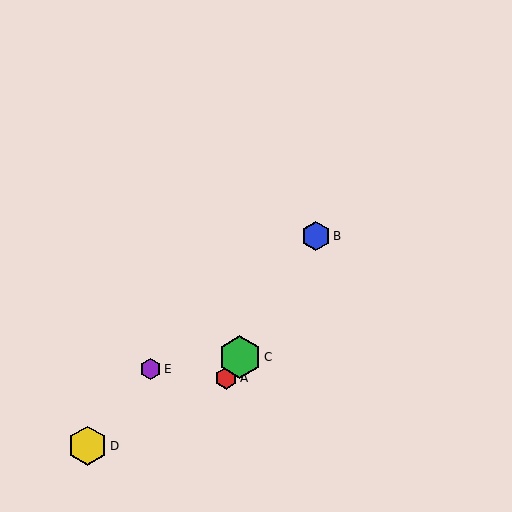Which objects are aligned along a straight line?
Objects A, B, C are aligned along a straight line.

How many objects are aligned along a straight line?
3 objects (A, B, C) are aligned along a straight line.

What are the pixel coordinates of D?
Object D is at (87, 446).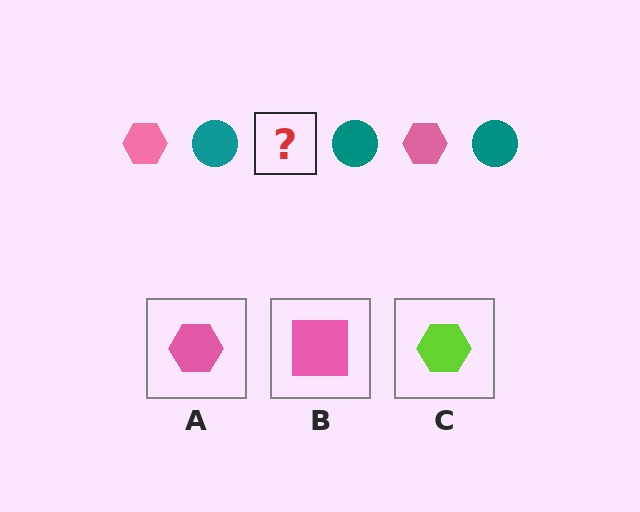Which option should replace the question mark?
Option A.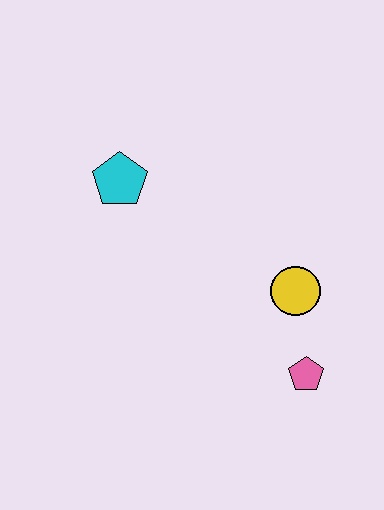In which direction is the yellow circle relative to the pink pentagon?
The yellow circle is above the pink pentagon.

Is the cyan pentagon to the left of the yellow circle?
Yes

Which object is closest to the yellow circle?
The pink pentagon is closest to the yellow circle.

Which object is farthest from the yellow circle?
The cyan pentagon is farthest from the yellow circle.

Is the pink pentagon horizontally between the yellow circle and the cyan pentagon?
No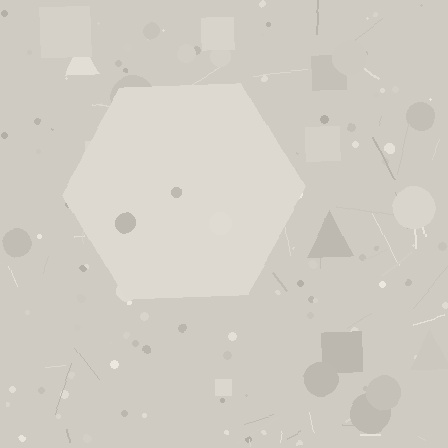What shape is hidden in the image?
A hexagon is hidden in the image.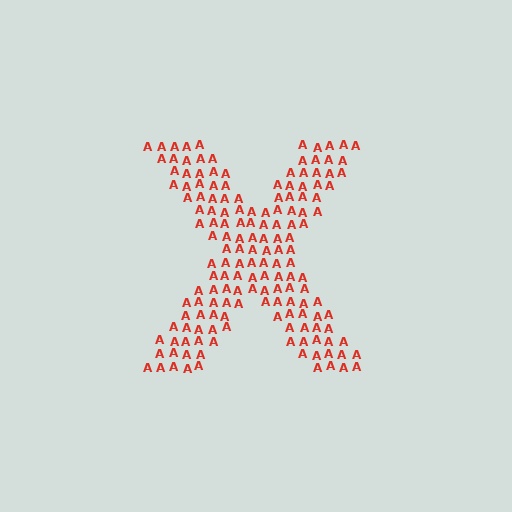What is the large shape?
The large shape is the letter X.